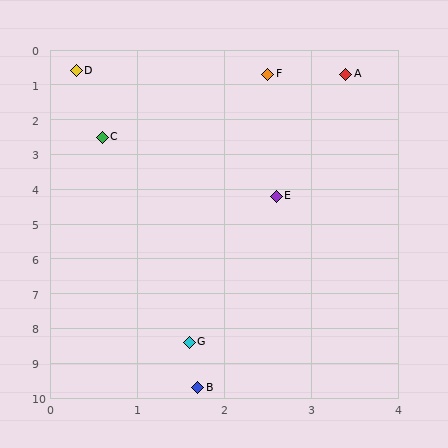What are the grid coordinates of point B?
Point B is at approximately (1.7, 9.7).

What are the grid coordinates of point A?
Point A is at approximately (3.4, 0.7).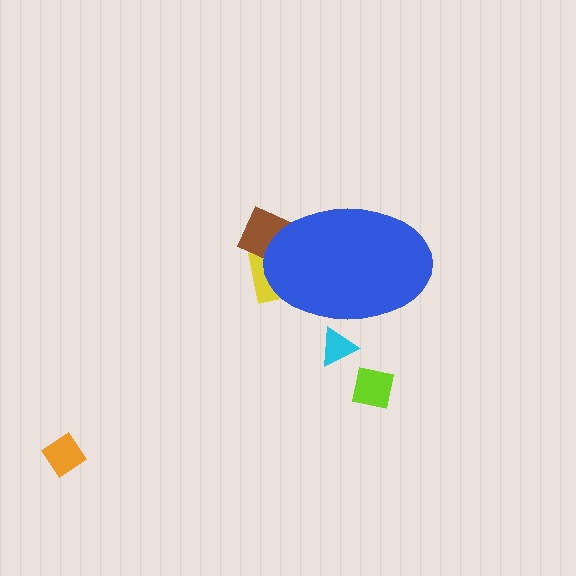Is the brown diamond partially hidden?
Yes, the brown diamond is partially hidden behind the blue ellipse.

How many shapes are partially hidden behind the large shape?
3 shapes are partially hidden.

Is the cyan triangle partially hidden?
Yes, the cyan triangle is partially hidden behind the blue ellipse.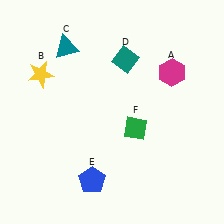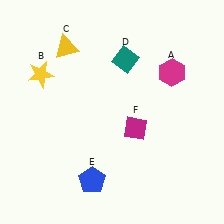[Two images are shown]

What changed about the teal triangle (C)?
In Image 1, C is teal. In Image 2, it changed to yellow.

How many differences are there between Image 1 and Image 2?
There are 2 differences between the two images.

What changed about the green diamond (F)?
In Image 1, F is green. In Image 2, it changed to magenta.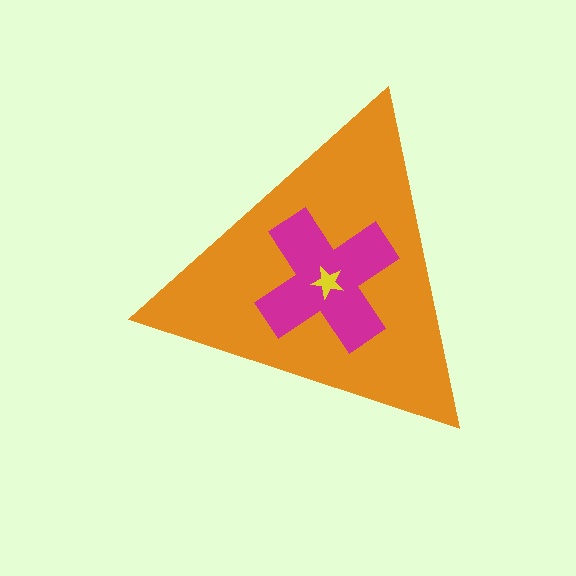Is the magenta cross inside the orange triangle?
Yes.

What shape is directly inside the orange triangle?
The magenta cross.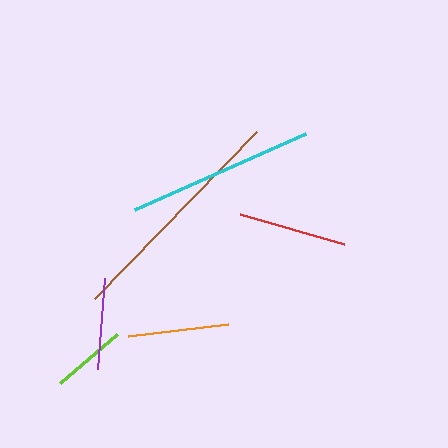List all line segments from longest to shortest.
From longest to shortest: brown, cyan, red, orange, purple, lime.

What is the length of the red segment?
The red segment is approximately 108 pixels long.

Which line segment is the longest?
The brown line is the longest at approximately 232 pixels.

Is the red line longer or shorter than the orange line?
The red line is longer than the orange line.